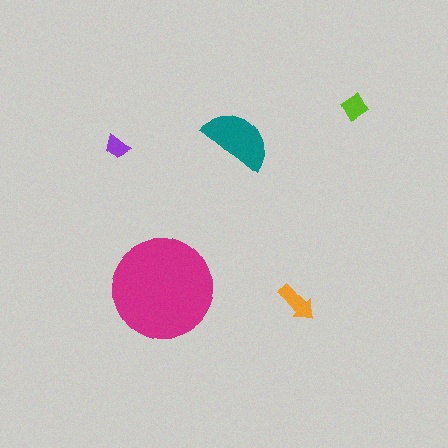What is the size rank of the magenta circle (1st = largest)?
1st.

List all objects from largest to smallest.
The magenta circle, the teal semicircle, the orange arrow, the lime diamond, the purple trapezoid.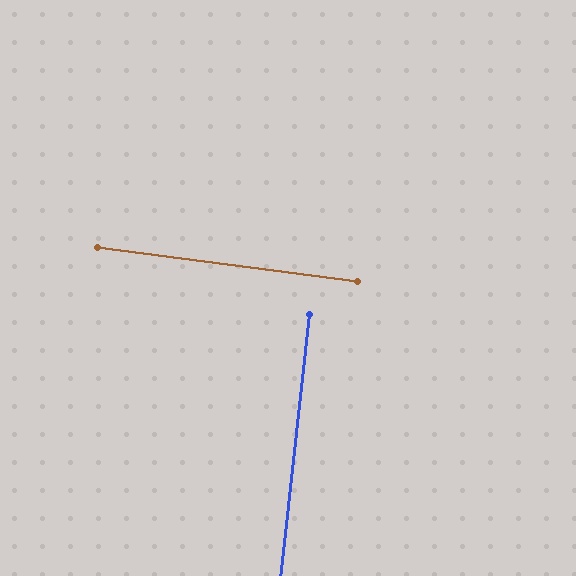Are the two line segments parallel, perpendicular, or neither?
Perpendicular — they meet at approximately 89°.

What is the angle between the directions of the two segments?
Approximately 89 degrees.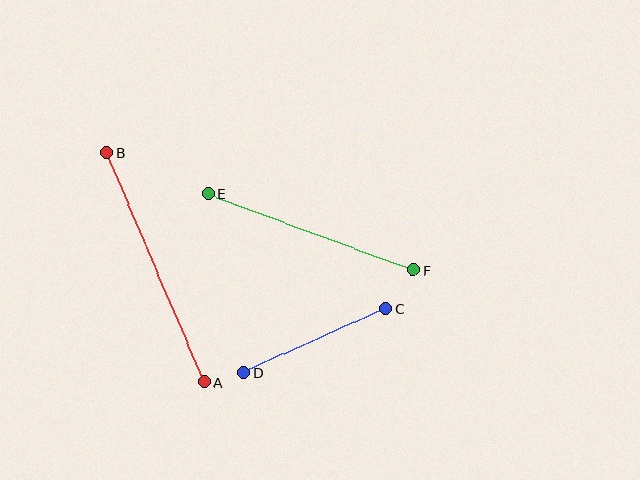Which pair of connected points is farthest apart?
Points A and B are farthest apart.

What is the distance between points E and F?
The distance is approximately 220 pixels.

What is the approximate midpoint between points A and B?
The midpoint is at approximately (156, 267) pixels.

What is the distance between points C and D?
The distance is approximately 155 pixels.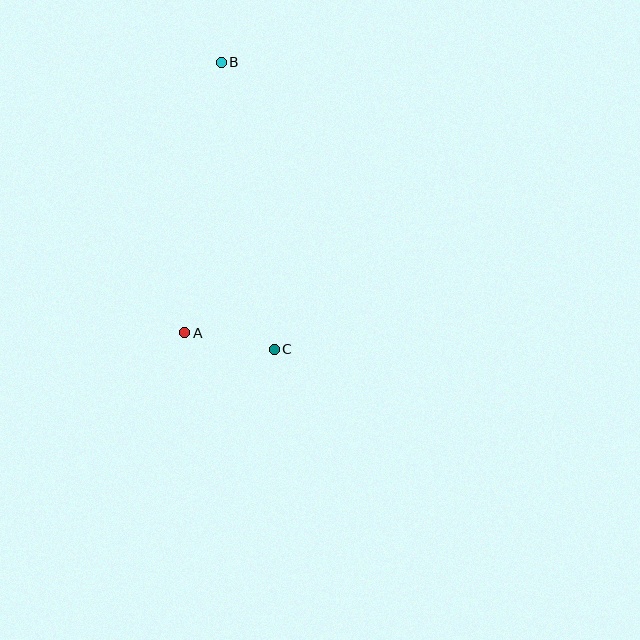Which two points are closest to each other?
Points A and C are closest to each other.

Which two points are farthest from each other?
Points B and C are farthest from each other.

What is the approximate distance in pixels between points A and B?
The distance between A and B is approximately 272 pixels.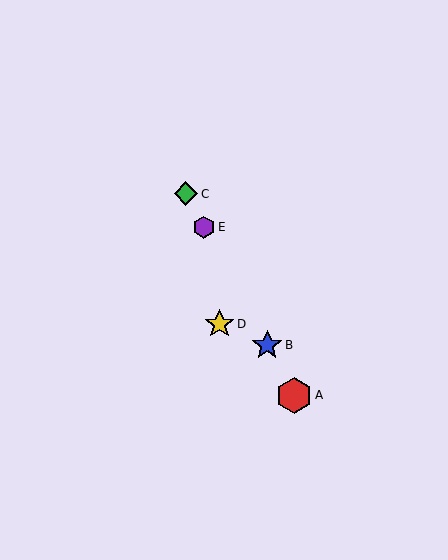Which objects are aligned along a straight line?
Objects A, B, C, E are aligned along a straight line.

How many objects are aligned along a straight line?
4 objects (A, B, C, E) are aligned along a straight line.